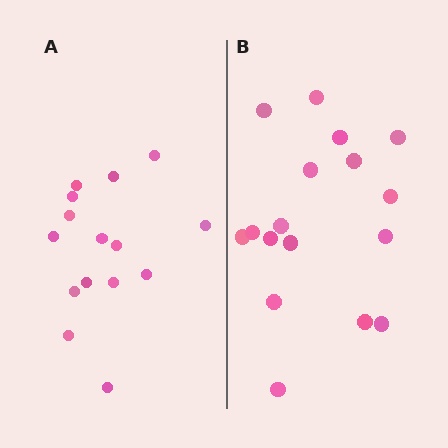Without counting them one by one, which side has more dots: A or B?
Region B (the right region) has more dots.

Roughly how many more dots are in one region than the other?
Region B has just a few more — roughly 2 or 3 more dots than region A.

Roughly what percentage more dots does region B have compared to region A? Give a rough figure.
About 15% more.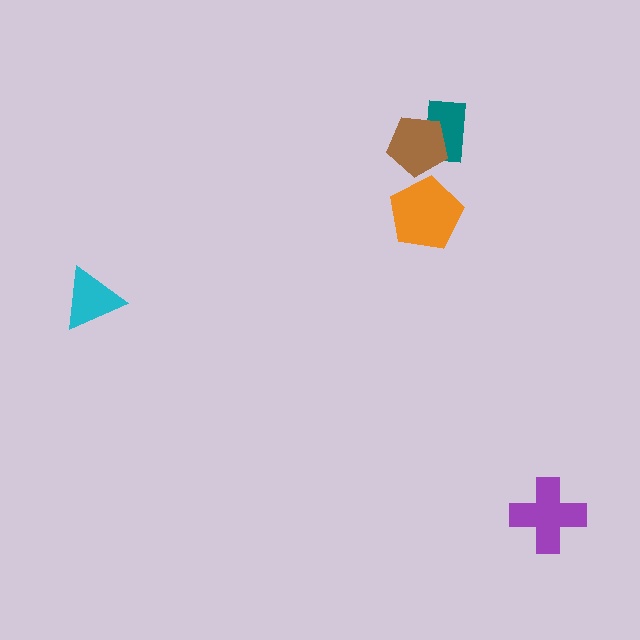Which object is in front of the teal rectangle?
The brown pentagon is in front of the teal rectangle.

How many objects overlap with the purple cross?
0 objects overlap with the purple cross.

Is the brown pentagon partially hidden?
No, no other shape covers it.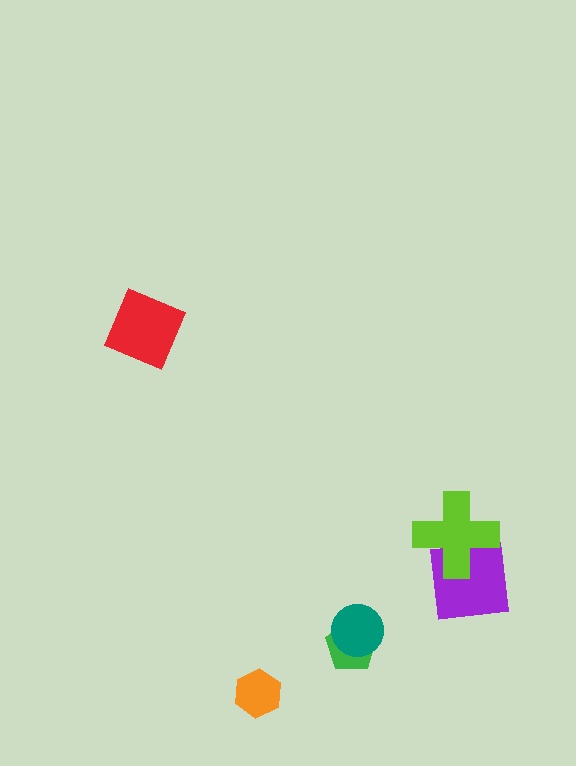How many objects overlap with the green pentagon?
1 object overlaps with the green pentagon.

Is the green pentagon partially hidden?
Yes, it is partially covered by another shape.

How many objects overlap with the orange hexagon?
0 objects overlap with the orange hexagon.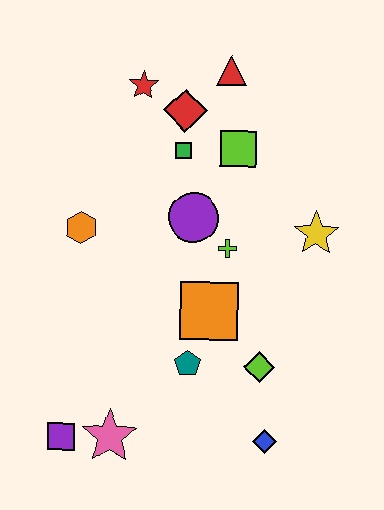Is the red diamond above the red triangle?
No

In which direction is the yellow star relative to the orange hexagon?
The yellow star is to the right of the orange hexagon.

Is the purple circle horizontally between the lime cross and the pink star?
Yes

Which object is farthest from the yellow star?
The purple square is farthest from the yellow star.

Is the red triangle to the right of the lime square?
No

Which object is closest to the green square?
The red diamond is closest to the green square.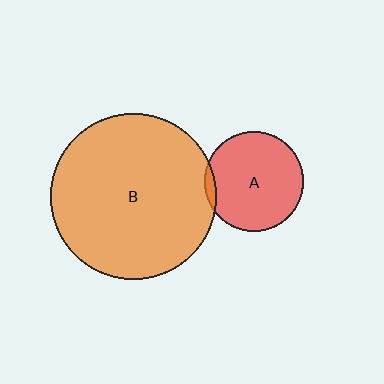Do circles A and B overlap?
Yes.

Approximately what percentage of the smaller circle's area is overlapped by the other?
Approximately 5%.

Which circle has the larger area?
Circle B (orange).